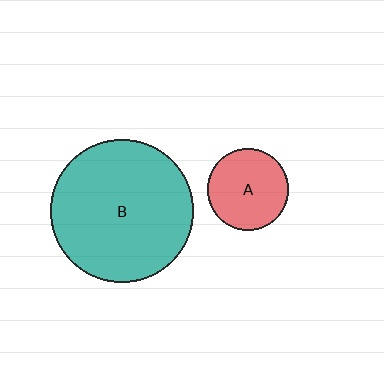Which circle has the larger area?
Circle B (teal).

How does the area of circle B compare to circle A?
Approximately 3.1 times.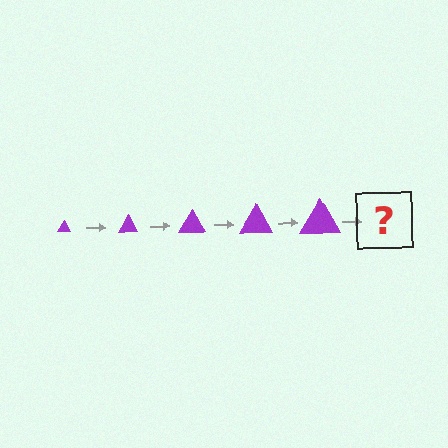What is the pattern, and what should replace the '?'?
The pattern is that the triangle gets progressively larger each step. The '?' should be a purple triangle, larger than the previous one.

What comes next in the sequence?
The next element should be a purple triangle, larger than the previous one.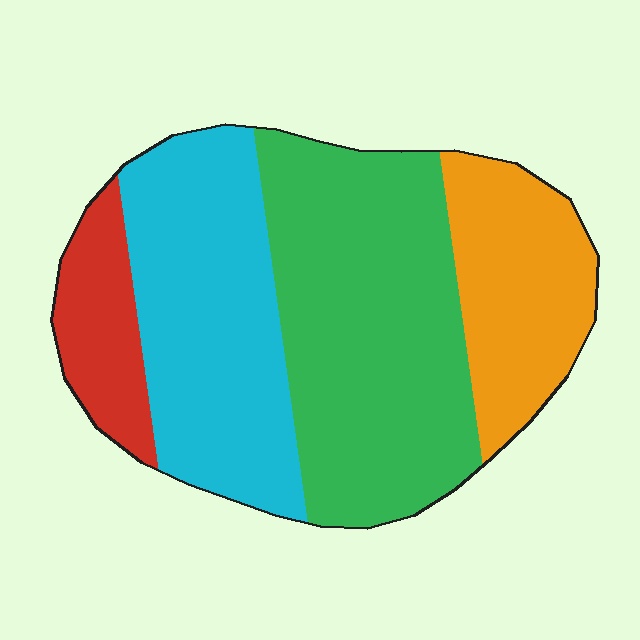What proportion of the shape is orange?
Orange takes up about one fifth (1/5) of the shape.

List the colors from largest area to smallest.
From largest to smallest: green, cyan, orange, red.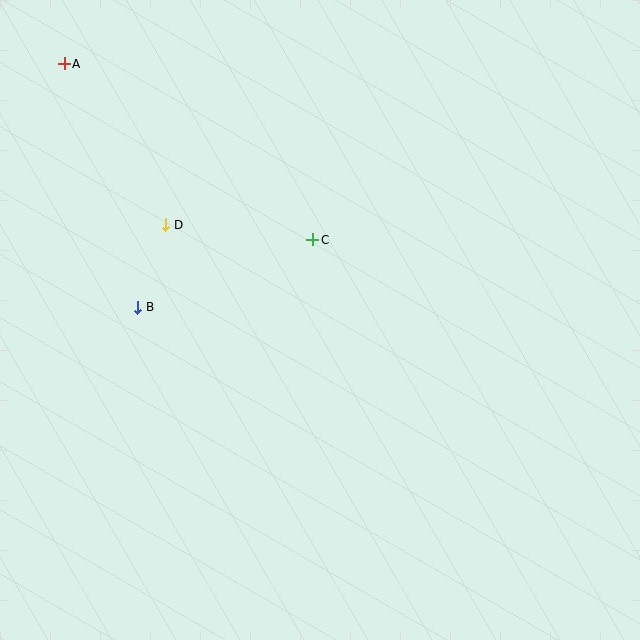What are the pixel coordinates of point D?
Point D is at (166, 225).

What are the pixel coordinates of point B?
Point B is at (138, 307).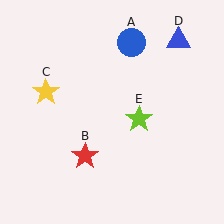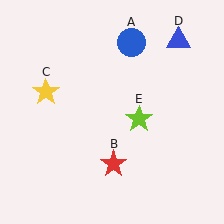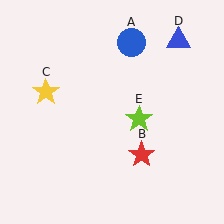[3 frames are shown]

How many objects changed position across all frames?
1 object changed position: red star (object B).